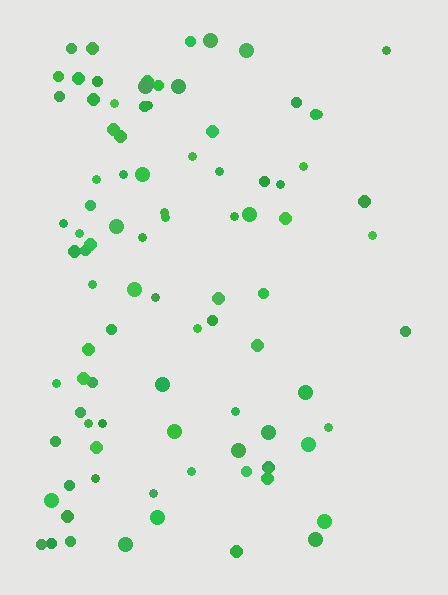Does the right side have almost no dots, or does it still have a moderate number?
Still a moderate number, just noticeably fewer than the left.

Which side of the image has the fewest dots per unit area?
The right.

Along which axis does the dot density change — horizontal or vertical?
Horizontal.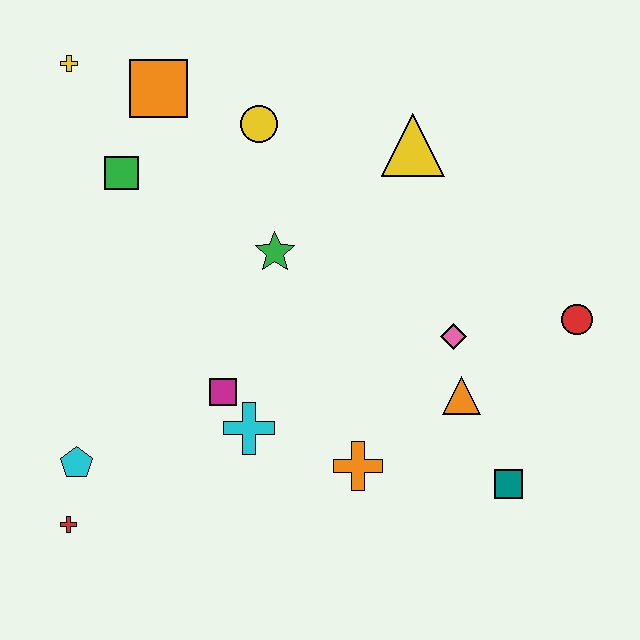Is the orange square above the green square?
Yes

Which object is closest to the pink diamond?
The orange triangle is closest to the pink diamond.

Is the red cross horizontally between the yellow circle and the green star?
No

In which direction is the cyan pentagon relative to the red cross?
The cyan pentagon is above the red cross.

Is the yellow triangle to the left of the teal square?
Yes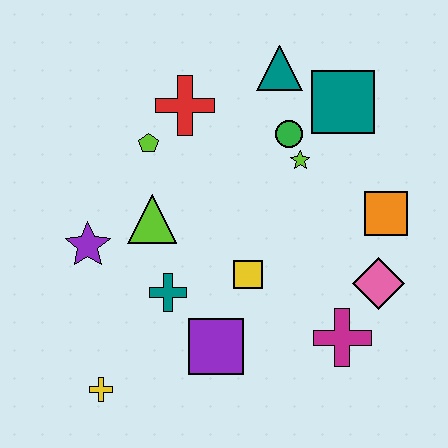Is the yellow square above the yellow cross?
Yes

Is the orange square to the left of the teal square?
No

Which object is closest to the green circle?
The lime star is closest to the green circle.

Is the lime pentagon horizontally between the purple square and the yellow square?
No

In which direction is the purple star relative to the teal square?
The purple star is to the left of the teal square.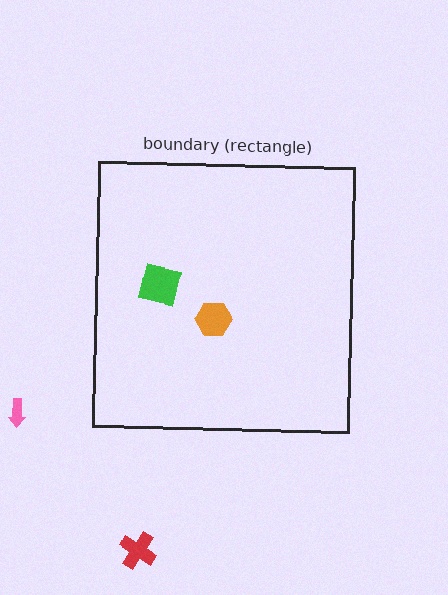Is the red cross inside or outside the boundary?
Outside.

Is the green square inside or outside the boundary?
Inside.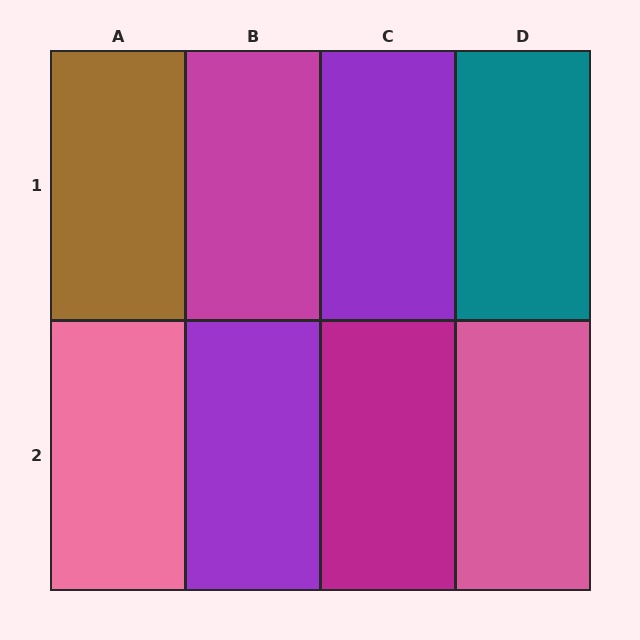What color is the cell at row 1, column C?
Purple.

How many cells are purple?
2 cells are purple.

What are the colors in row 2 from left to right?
Pink, purple, magenta, pink.